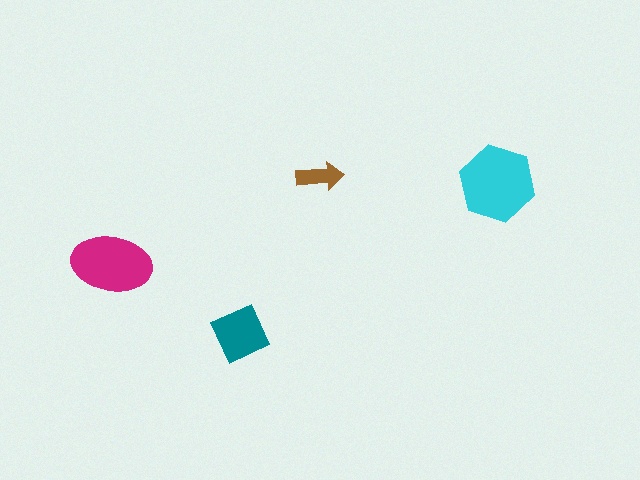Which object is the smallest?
The brown arrow.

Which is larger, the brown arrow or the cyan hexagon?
The cyan hexagon.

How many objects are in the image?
There are 4 objects in the image.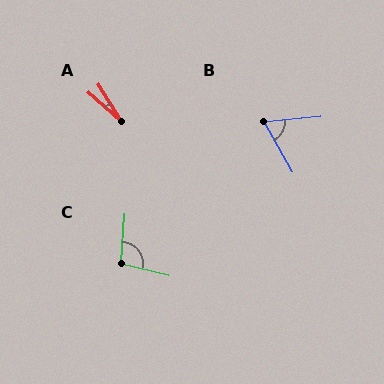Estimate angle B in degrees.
Approximately 66 degrees.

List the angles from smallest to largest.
A (17°), B (66°), C (99°).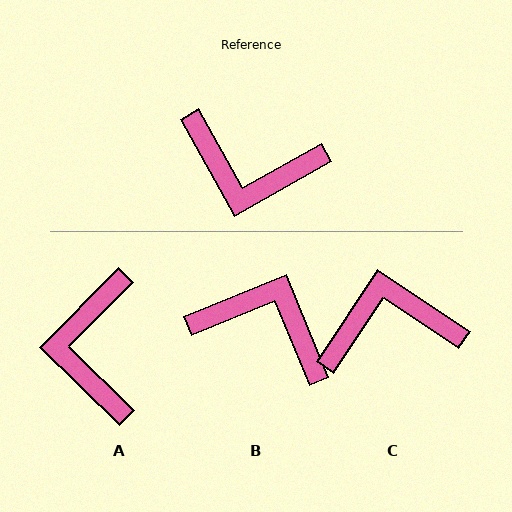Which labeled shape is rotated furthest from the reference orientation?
B, about 173 degrees away.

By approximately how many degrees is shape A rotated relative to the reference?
Approximately 74 degrees clockwise.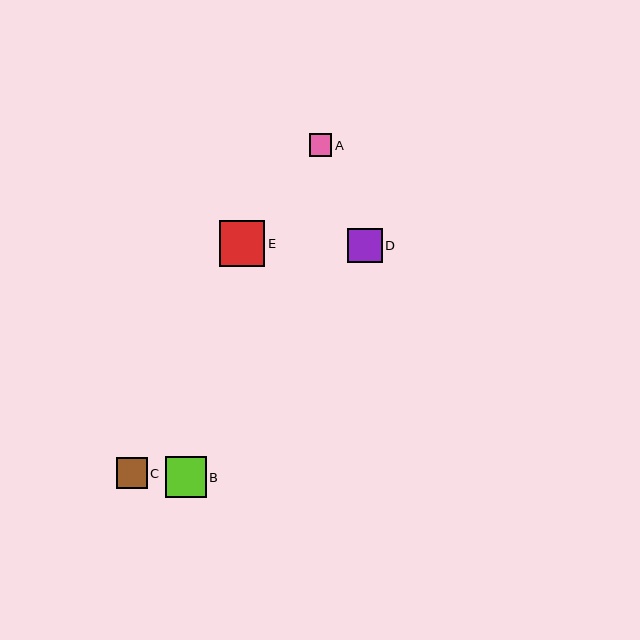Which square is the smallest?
Square A is the smallest with a size of approximately 23 pixels.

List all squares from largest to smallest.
From largest to smallest: E, B, D, C, A.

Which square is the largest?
Square E is the largest with a size of approximately 46 pixels.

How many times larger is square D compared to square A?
Square D is approximately 1.5 times the size of square A.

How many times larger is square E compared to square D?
Square E is approximately 1.3 times the size of square D.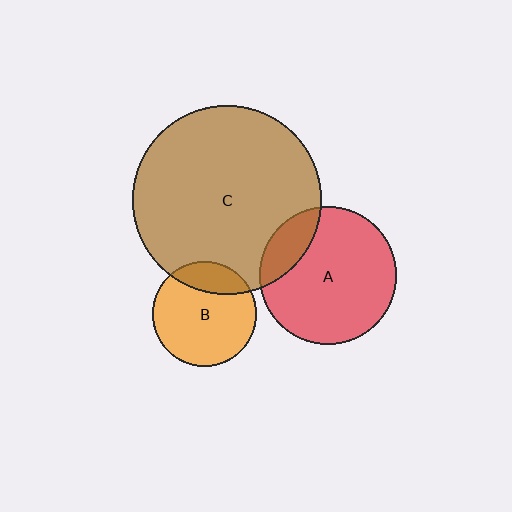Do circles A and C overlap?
Yes.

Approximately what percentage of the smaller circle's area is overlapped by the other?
Approximately 15%.